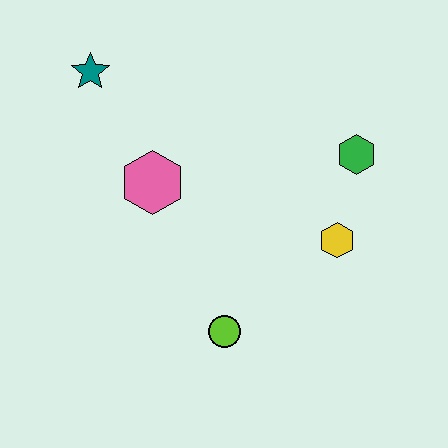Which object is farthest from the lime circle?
The teal star is farthest from the lime circle.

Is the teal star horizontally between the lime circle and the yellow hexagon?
No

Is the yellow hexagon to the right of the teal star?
Yes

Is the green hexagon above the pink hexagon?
Yes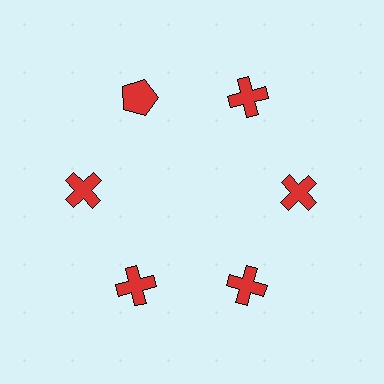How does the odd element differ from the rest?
It has a different shape: pentagon instead of cross.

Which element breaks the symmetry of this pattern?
The red pentagon at roughly the 11 o'clock position breaks the symmetry. All other shapes are red crosses.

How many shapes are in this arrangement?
There are 6 shapes arranged in a ring pattern.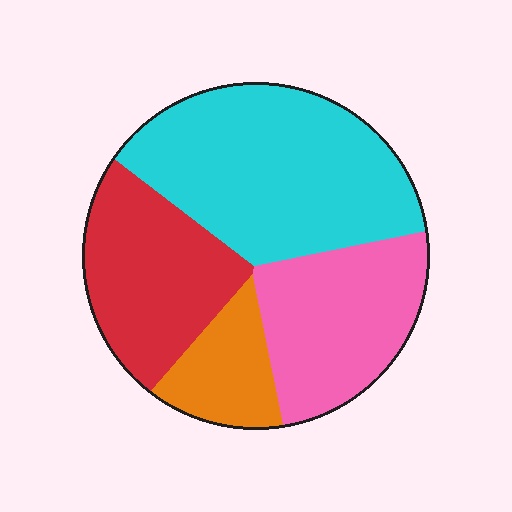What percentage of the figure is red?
Red covers 24% of the figure.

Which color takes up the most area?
Cyan, at roughly 40%.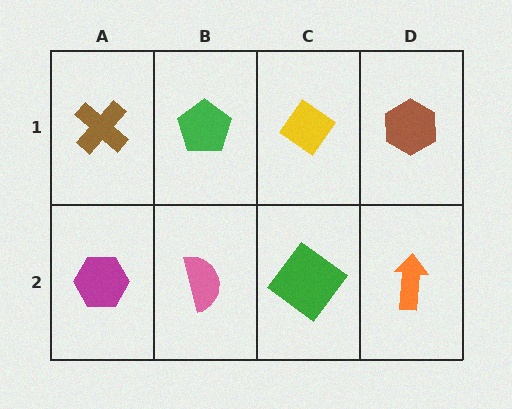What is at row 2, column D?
An orange arrow.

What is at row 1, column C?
A yellow diamond.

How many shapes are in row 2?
4 shapes.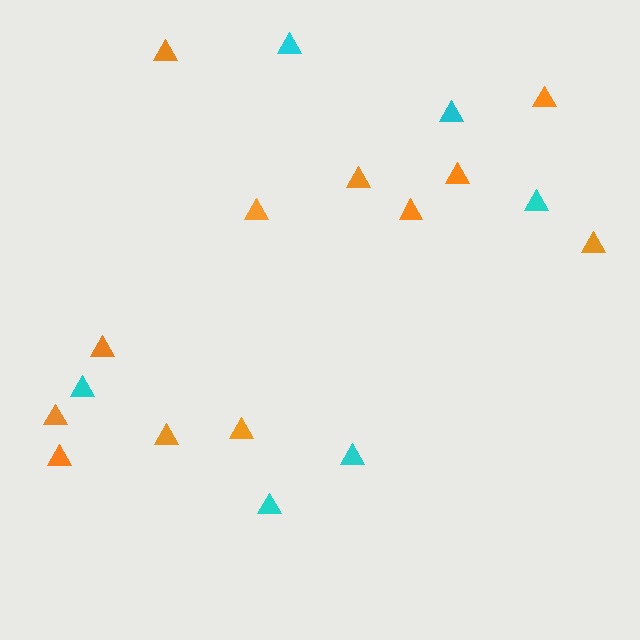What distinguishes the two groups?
There are 2 groups: one group of cyan triangles (6) and one group of orange triangles (12).